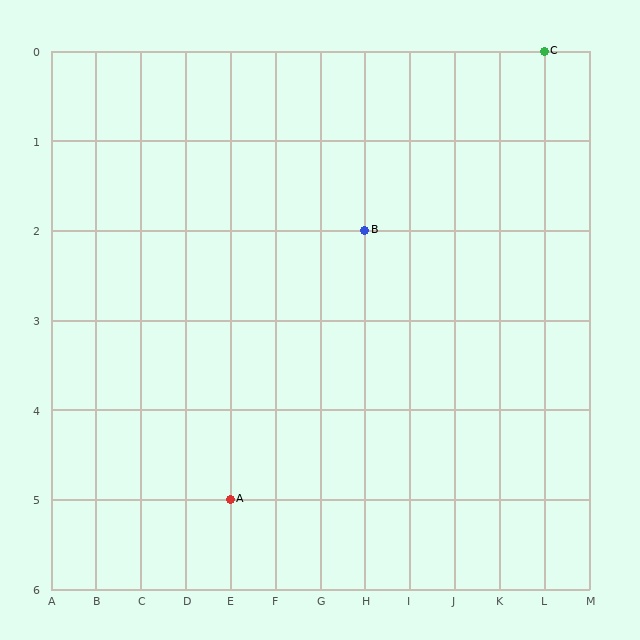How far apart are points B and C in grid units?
Points B and C are 4 columns and 2 rows apart (about 4.5 grid units diagonally).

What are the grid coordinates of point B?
Point B is at grid coordinates (H, 2).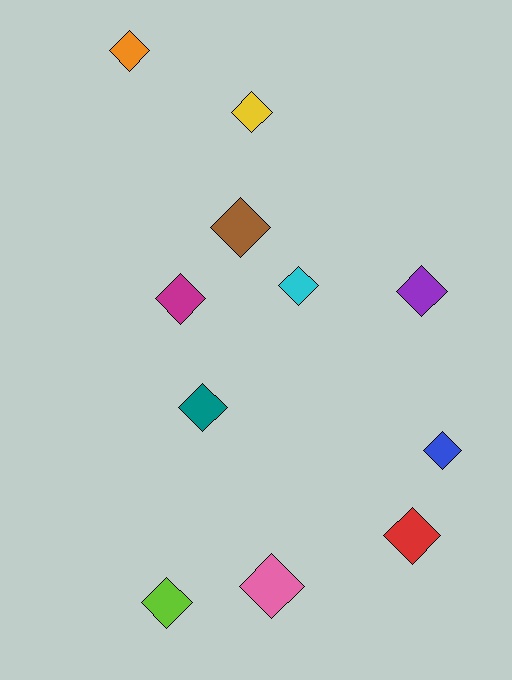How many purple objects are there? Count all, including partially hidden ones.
There is 1 purple object.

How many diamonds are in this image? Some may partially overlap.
There are 11 diamonds.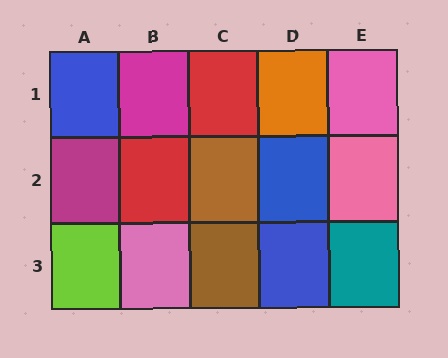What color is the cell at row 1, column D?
Orange.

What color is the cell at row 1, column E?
Pink.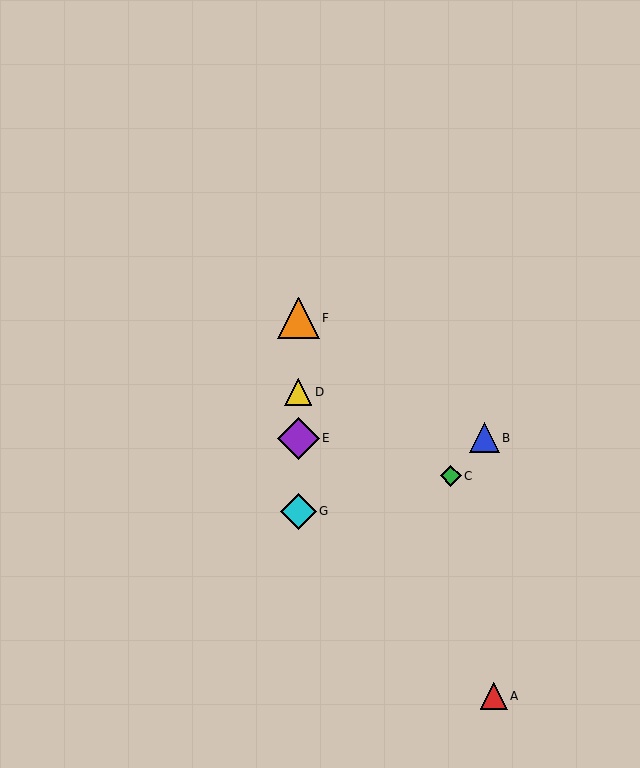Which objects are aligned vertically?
Objects D, E, F, G are aligned vertically.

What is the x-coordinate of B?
Object B is at x≈484.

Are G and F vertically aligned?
Yes, both are at x≈298.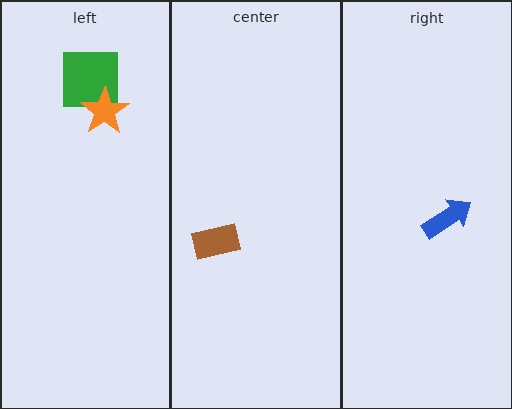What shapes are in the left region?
The green square, the orange star.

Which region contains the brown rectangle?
The center region.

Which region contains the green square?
The left region.